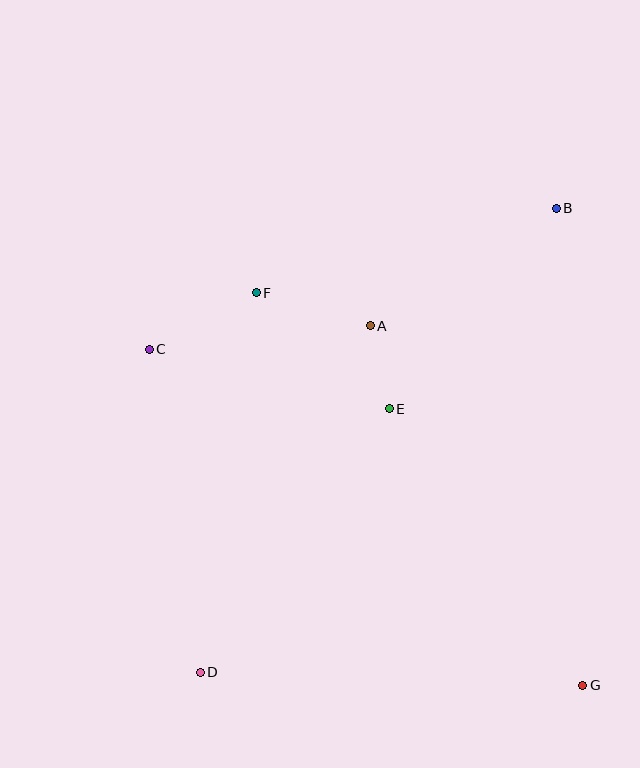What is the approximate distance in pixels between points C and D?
The distance between C and D is approximately 327 pixels.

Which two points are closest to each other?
Points A and E are closest to each other.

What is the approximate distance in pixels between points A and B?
The distance between A and B is approximately 220 pixels.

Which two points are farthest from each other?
Points B and D are farthest from each other.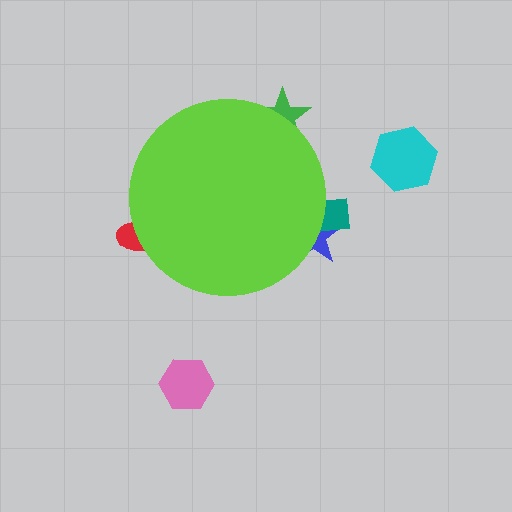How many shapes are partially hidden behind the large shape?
4 shapes are partially hidden.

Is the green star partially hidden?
Yes, the green star is partially hidden behind the lime circle.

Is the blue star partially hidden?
Yes, the blue star is partially hidden behind the lime circle.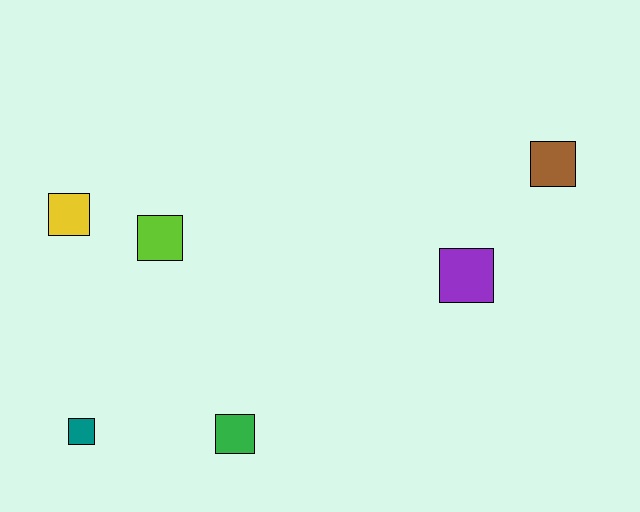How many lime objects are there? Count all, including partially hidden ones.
There is 1 lime object.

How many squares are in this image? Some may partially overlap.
There are 6 squares.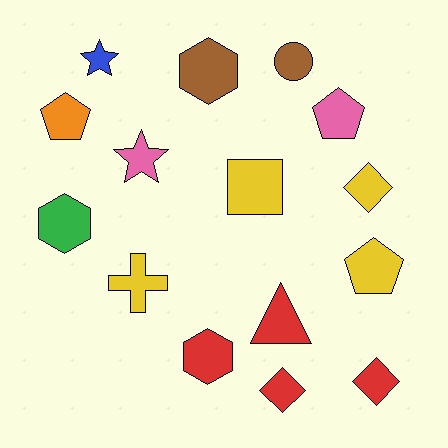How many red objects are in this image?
There are 4 red objects.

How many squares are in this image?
There is 1 square.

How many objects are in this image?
There are 15 objects.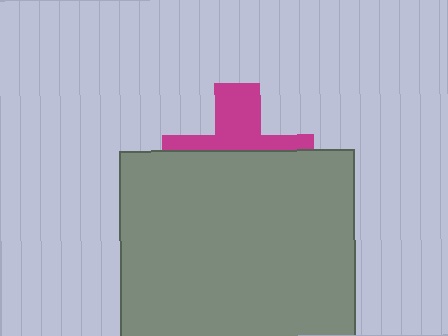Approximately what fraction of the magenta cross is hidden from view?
Roughly 62% of the magenta cross is hidden behind the gray rectangle.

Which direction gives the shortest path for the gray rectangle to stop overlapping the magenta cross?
Moving down gives the shortest separation.